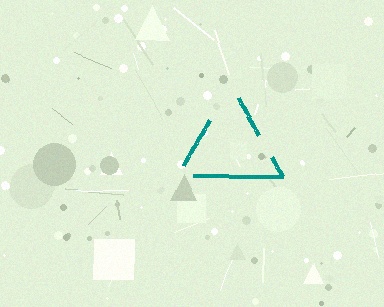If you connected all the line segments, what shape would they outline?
They would outline a triangle.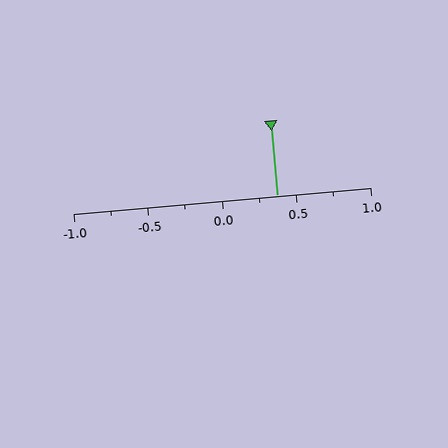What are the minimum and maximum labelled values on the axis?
The axis runs from -1.0 to 1.0.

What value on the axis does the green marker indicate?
The marker indicates approximately 0.38.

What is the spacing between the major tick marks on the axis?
The major ticks are spaced 0.5 apart.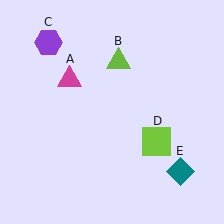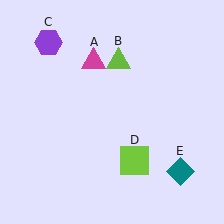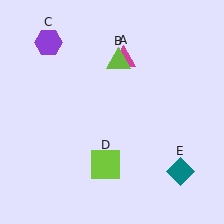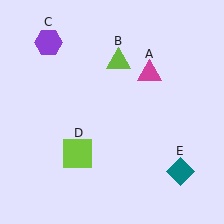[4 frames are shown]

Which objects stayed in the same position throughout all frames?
Lime triangle (object B) and purple hexagon (object C) and teal diamond (object E) remained stationary.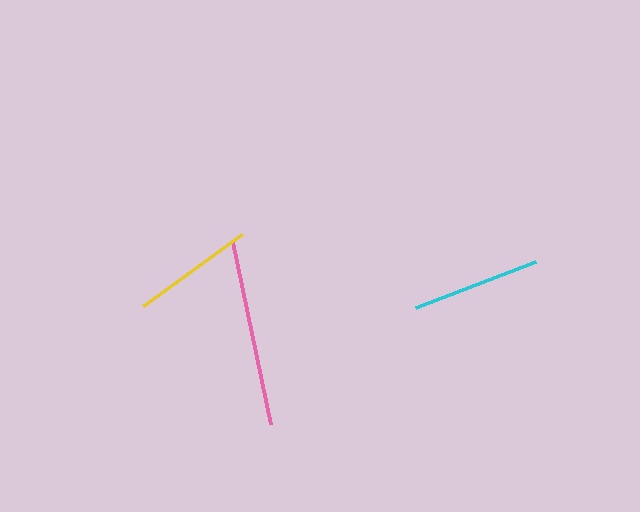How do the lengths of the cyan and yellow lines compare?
The cyan and yellow lines are approximately the same length.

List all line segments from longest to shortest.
From longest to shortest: pink, cyan, yellow.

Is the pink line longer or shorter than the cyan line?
The pink line is longer than the cyan line.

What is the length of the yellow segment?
The yellow segment is approximately 122 pixels long.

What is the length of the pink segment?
The pink segment is approximately 185 pixels long.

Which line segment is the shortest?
The yellow line is the shortest at approximately 122 pixels.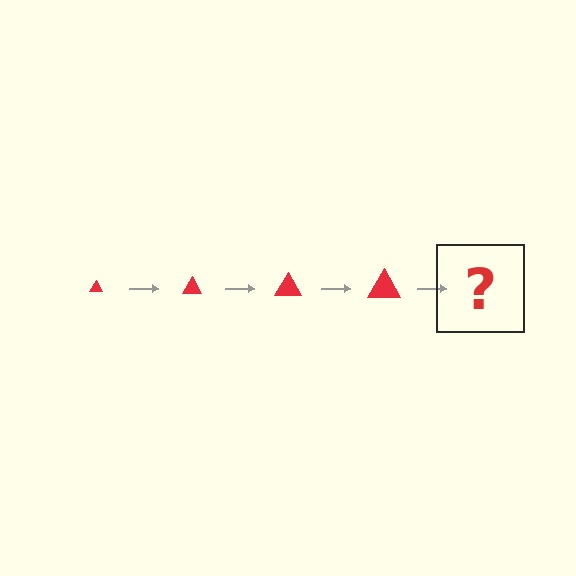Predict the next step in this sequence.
The next step is a red triangle, larger than the previous one.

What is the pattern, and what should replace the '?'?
The pattern is that the triangle gets progressively larger each step. The '?' should be a red triangle, larger than the previous one.